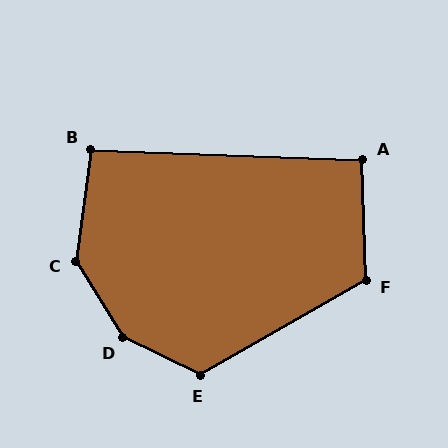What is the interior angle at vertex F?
Approximately 118 degrees (obtuse).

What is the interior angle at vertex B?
Approximately 95 degrees (obtuse).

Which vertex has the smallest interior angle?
A, at approximately 94 degrees.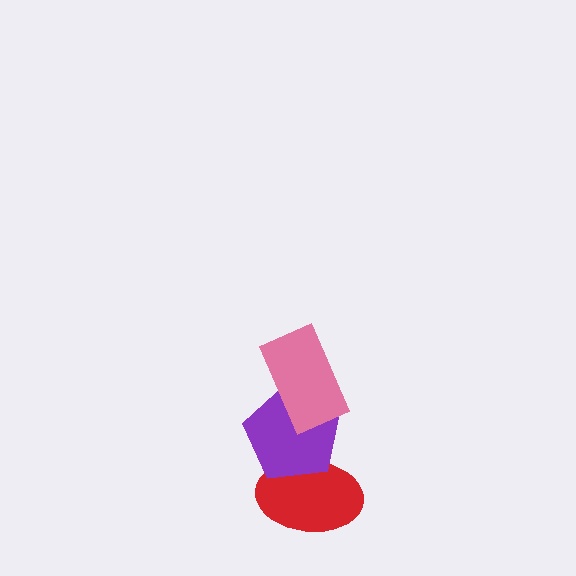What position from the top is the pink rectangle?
The pink rectangle is 1st from the top.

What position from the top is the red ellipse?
The red ellipse is 3rd from the top.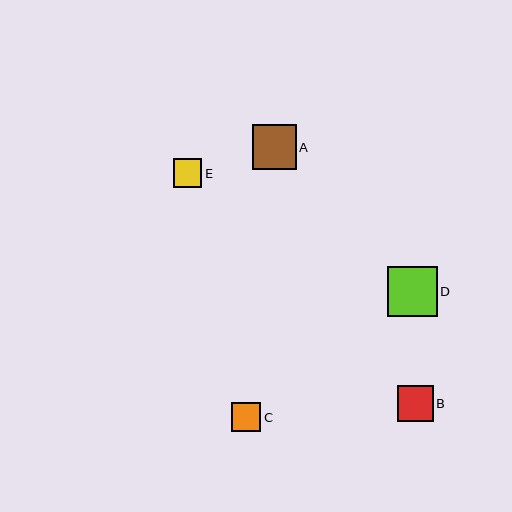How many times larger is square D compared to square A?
Square D is approximately 1.1 times the size of square A.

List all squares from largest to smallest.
From largest to smallest: D, A, B, C, E.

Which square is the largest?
Square D is the largest with a size of approximately 50 pixels.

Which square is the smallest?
Square E is the smallest with a size of approximately 28 pixels.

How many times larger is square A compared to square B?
Square A is approximately 1.2 times the size of square B.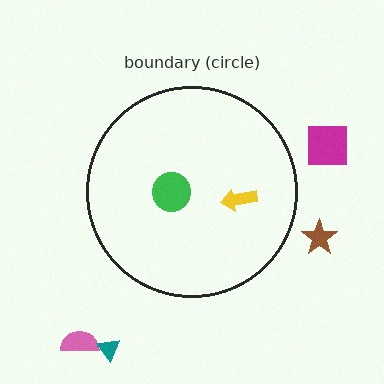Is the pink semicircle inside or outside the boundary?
Outside.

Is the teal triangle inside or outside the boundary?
Outside.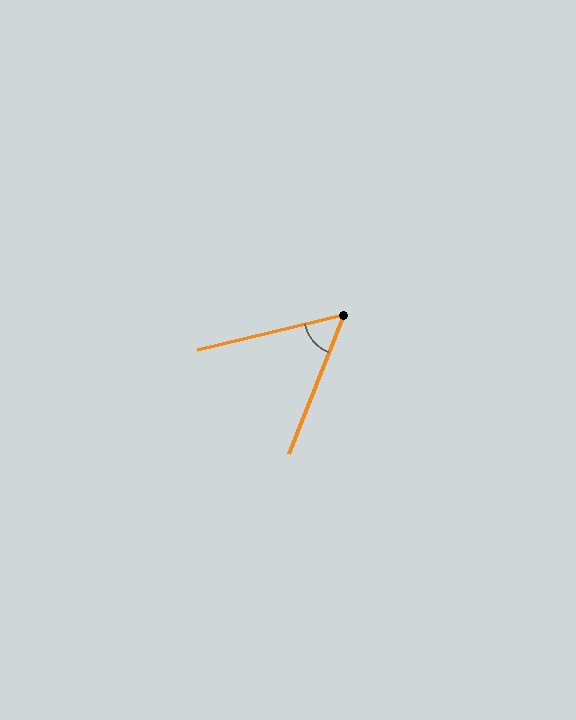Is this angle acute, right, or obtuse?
It is acute.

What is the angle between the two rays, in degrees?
Approximately 55 degrees.